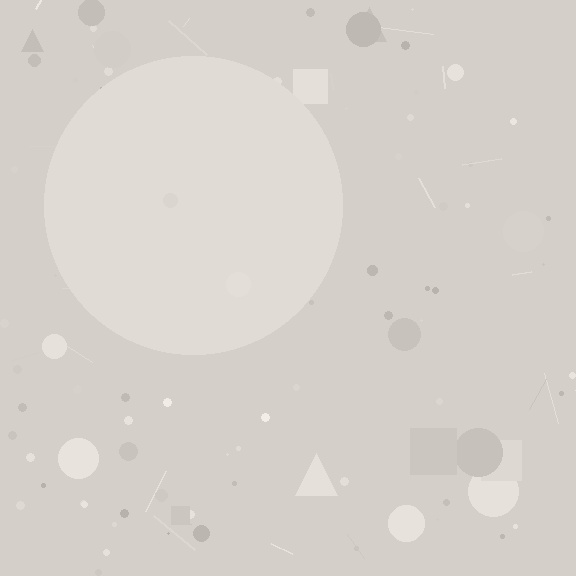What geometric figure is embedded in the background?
A circle is embedded in the background.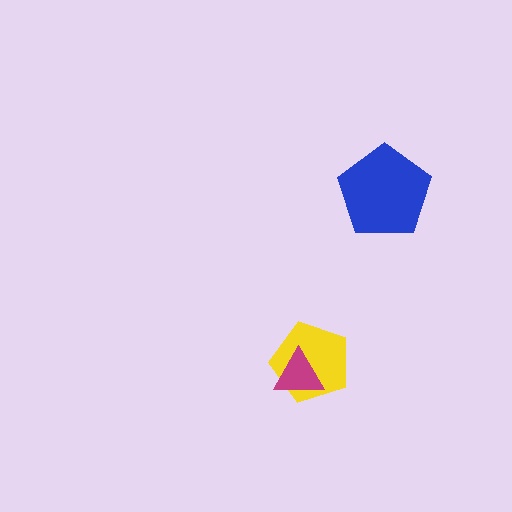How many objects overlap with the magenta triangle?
1 object overlaps with the magenta triangle.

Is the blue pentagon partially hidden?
No, no other shape covers it.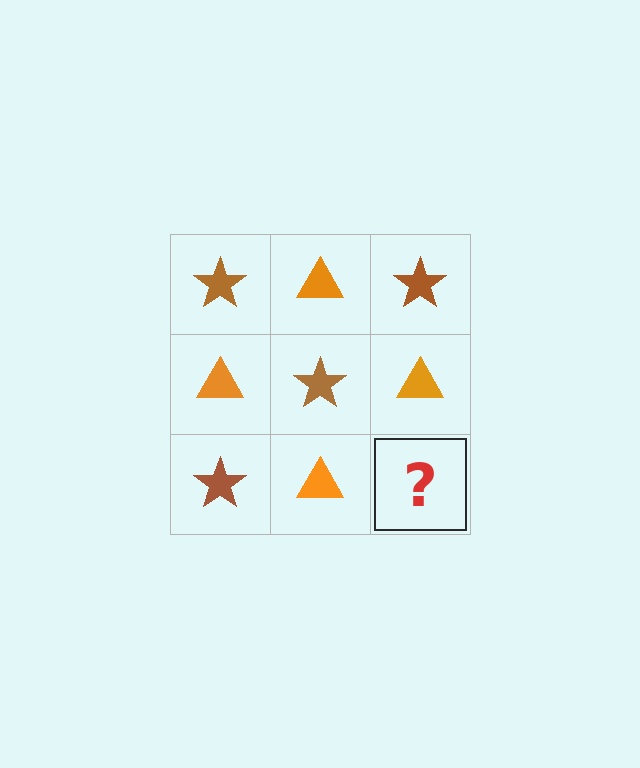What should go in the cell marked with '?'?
The missing cell should contain a brown star.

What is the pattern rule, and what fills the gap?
The rule is that it alternates brown star and orange triangle in a checkerboard pattern. The gap should be filled with a brown star.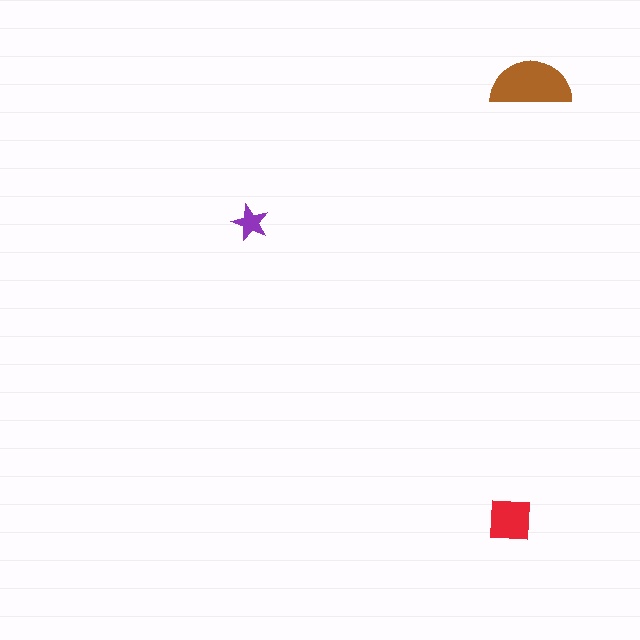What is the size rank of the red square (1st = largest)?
2nd.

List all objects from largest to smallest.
The brown semicircle, the red square, the purple star.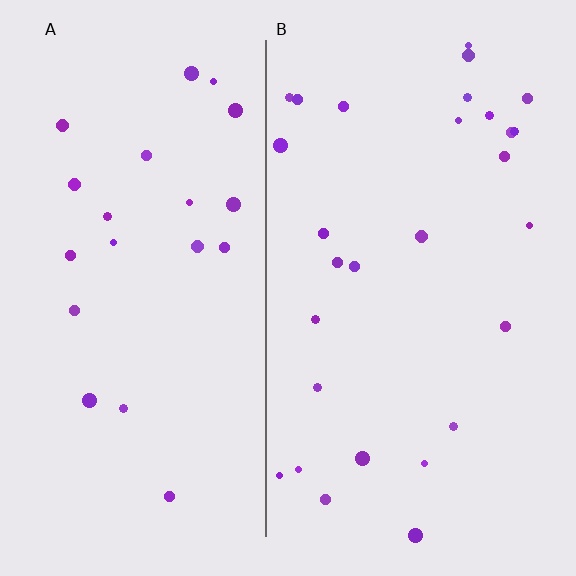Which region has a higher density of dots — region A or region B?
B (the right).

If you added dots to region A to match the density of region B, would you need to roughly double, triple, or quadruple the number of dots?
Approximately double.